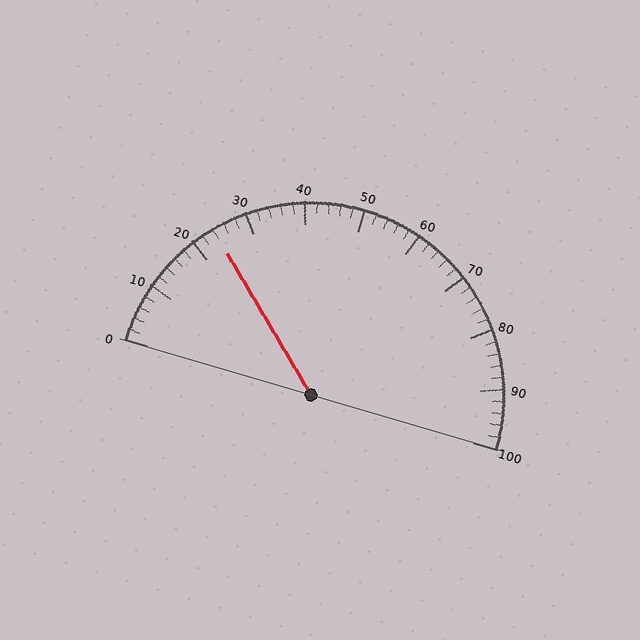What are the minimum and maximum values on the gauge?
The gauge ranges from 0 to 100.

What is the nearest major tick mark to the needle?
The nearest major tick mark is 20.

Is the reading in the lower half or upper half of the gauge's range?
The reading is in the lower half of the range (0 to 100).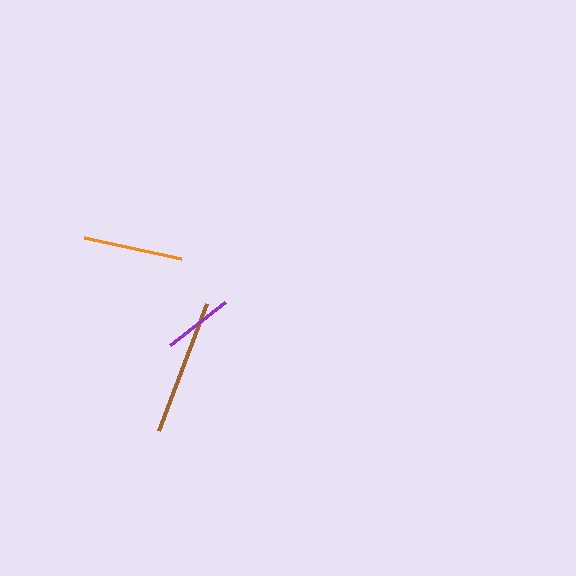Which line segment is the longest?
The brown line is the longest at approximately 136 pixels.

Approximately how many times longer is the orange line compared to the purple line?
The orange line is approximately 1.4 times the length of the purple line.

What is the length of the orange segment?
The orange segment is approximately 99 pixels long.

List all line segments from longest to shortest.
From longest to shortest: brown, orange, purple.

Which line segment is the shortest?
The purple line is the shortest at approximately 71 pixels.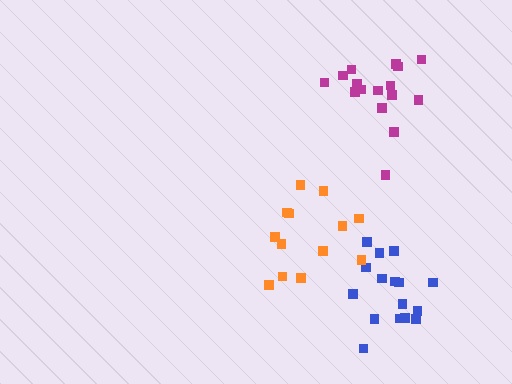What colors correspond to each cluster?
The clusters are colored: magenta, blue, orange.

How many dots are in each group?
Group 1: 16 dots, Group 2: 16 dots, Group 3: 13 dots (45 total).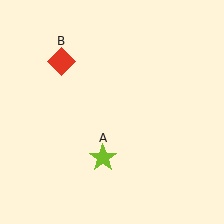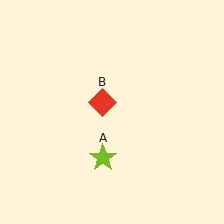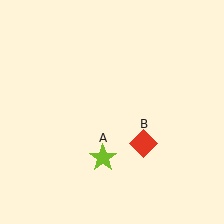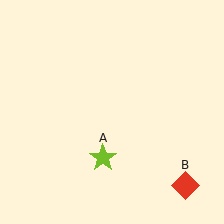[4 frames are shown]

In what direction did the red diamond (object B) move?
The red diamond (object B) moved down and to the right.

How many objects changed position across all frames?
1 object changed position: red diamond (object B).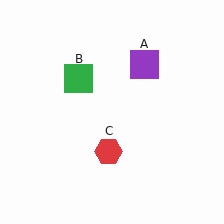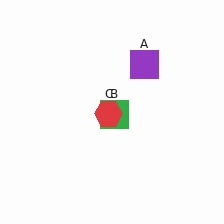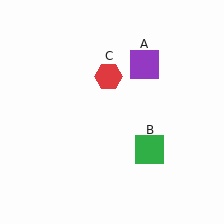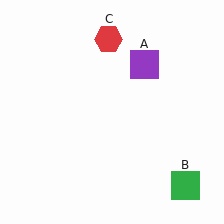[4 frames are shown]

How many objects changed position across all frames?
2 objects changed position: green square (object B), red hexagon (object C).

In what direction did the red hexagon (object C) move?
The red hexagon (object C) moved up.